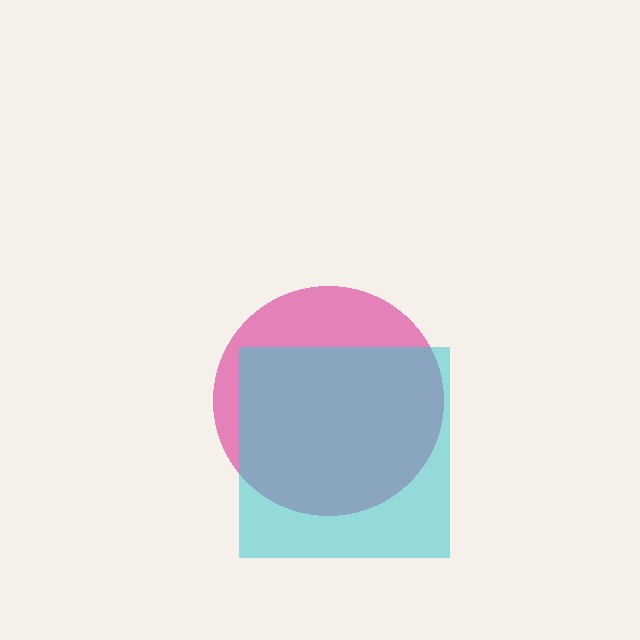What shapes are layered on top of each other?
The layered shapes are: a magenta circle, a cyan square.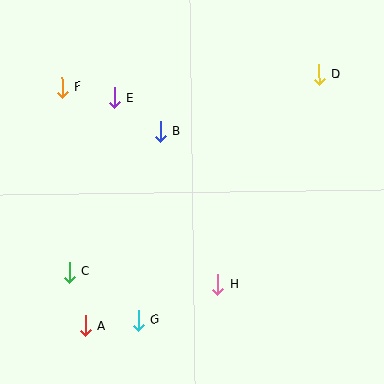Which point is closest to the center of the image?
Point B at (161, 131) is closest to the center.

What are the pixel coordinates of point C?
Point C is at (69, 272).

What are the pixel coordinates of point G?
Point G is at (138, 320).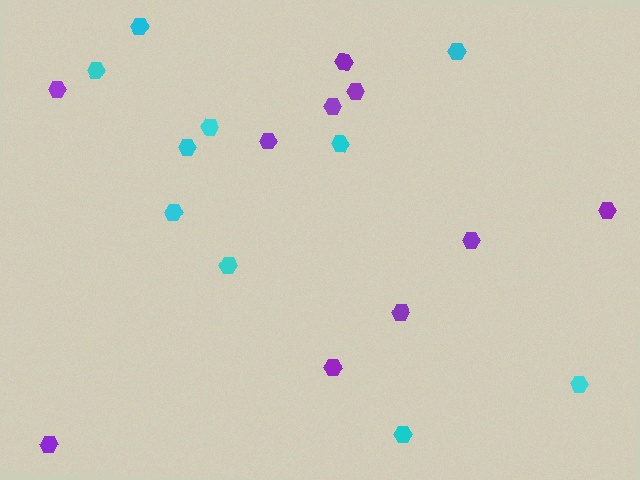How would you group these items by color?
There are 2 groups: one group of cyan hexagons (10) and one group of purple hexagons (10).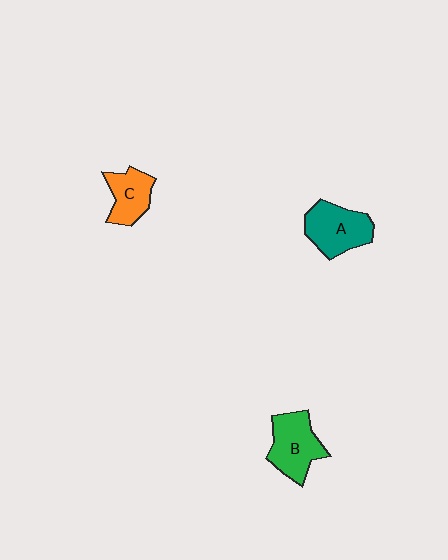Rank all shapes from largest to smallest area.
From largest to smallest: B (green), A (teal), C (orange).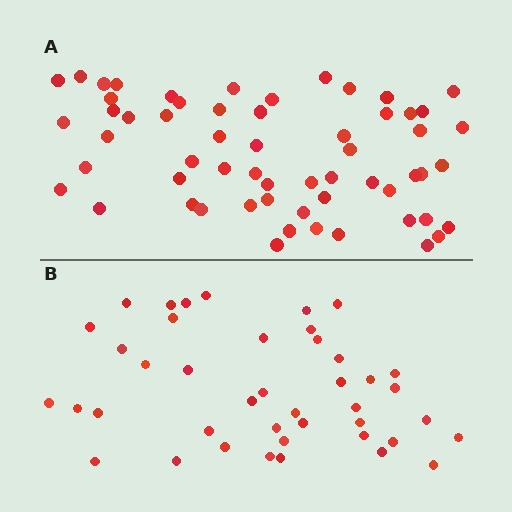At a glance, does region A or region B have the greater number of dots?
Region A (the top region) has more dots.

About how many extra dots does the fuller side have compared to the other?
Region A has approximately 15 more dots than region B.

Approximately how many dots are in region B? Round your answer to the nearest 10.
About 40 dots. (The exact count is 42, which rounds to 40.)